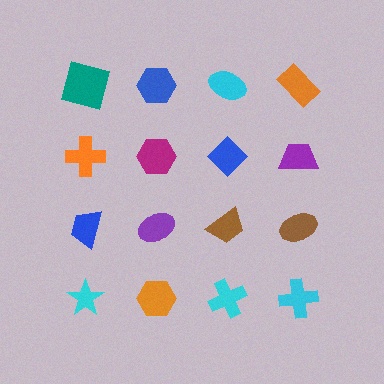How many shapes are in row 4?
4 shapes.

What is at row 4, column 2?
An orange hexagon.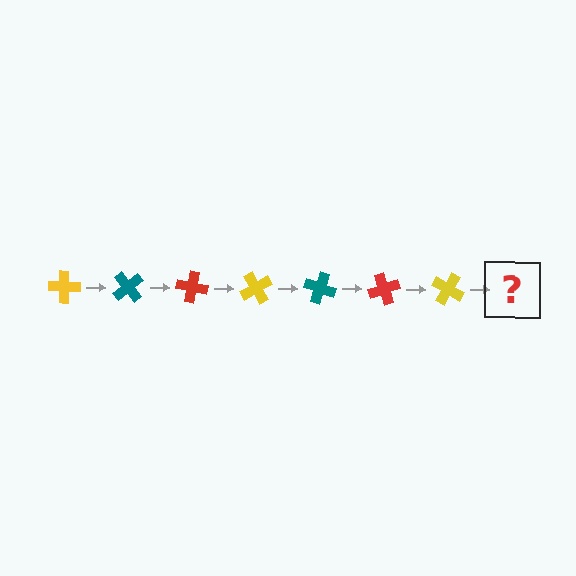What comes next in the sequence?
The next element should be a teal cross, rotated 350 degrees from the start.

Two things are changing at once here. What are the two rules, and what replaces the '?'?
The two rules are that it rotates 50 degrees each step and the color cycles through yellow, teal, and red. The '?' should be a teal cross, rotated 350 degrees from the start.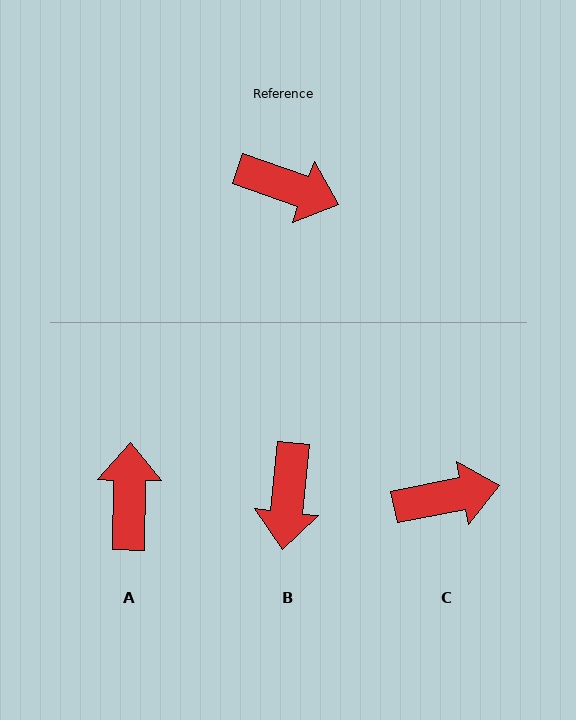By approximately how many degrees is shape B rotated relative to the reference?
Approximately 76 degrees clockwise.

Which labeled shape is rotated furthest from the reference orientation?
A, about 109 degrees away.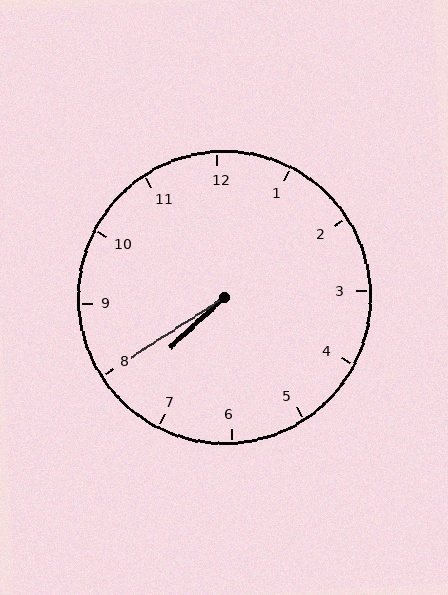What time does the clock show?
7:40.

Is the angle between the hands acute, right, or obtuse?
It is acute.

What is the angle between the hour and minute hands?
Approximately 10 degrees.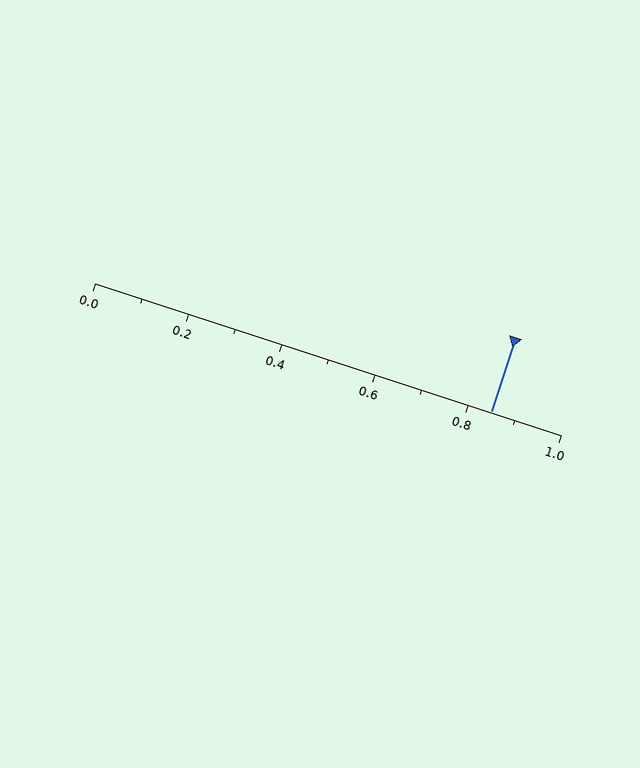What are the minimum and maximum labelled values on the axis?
The axis runs from 0.0 to 1.0.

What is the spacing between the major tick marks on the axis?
The major ticks are spaced 0.2 apart.